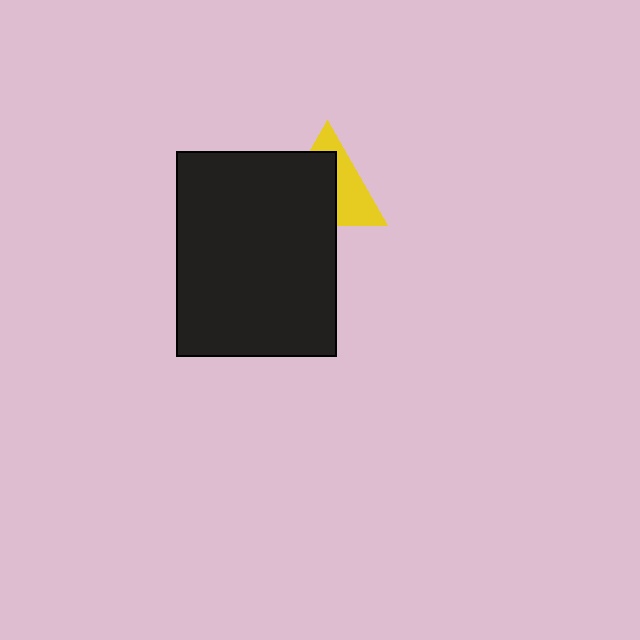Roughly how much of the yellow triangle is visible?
A small part of it is visible (roughly 43%).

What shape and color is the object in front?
The object in front is a black rectangle.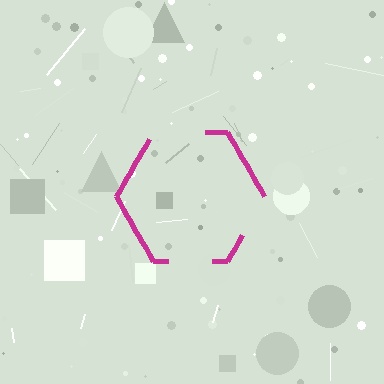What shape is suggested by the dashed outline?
The dashed outline suggests a hexagon.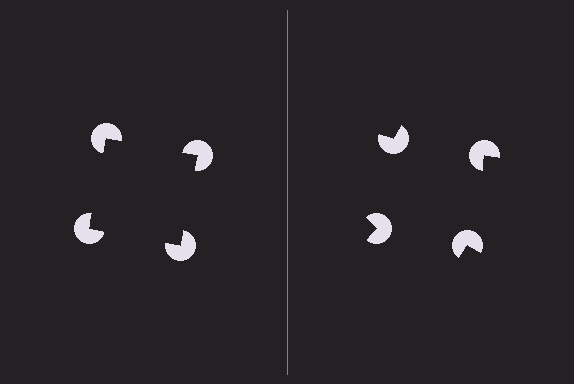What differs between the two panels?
The pac-man discs are positioned identically on both sides; only the wedge orientations differ. On the left they align to a square; on the right they are misaligned.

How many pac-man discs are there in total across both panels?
8 — 4 on each side.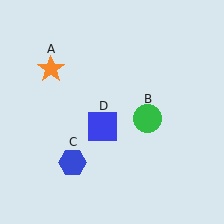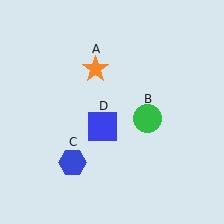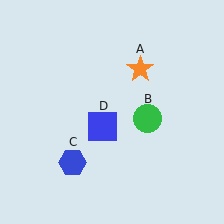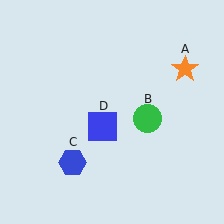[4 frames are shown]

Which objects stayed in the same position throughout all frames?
Green circle (object B) and blue hexagon (object C) and blue square (object D) remained stationary.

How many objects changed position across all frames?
1 object changed position: orange star (object A).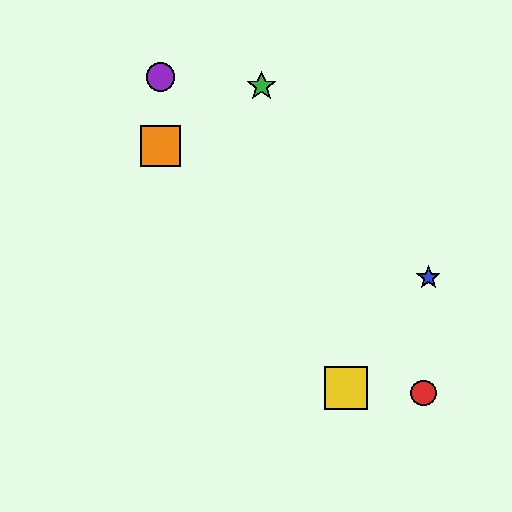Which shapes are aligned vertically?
The purple circle, the orange square are aligned vertically.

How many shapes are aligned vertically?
2 shapes (the purple circle, the orange square) are aligned vertically.